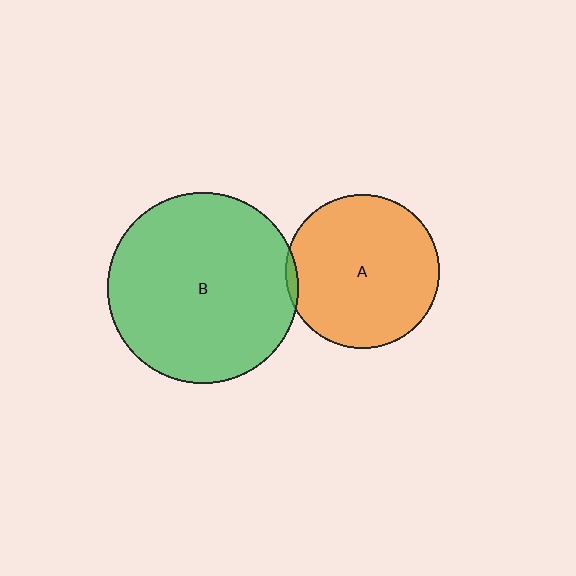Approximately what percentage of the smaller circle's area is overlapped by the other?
Approximately 5%.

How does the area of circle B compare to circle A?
Approximately 1.5 times.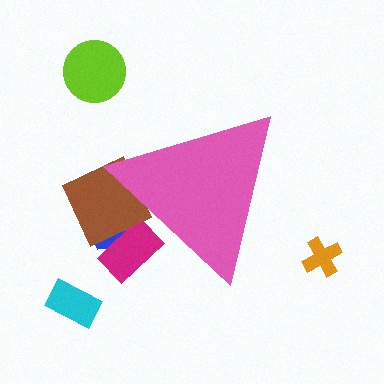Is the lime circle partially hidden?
No, the lime circle is fully visible.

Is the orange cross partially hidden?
No, the orange cross is fully visible.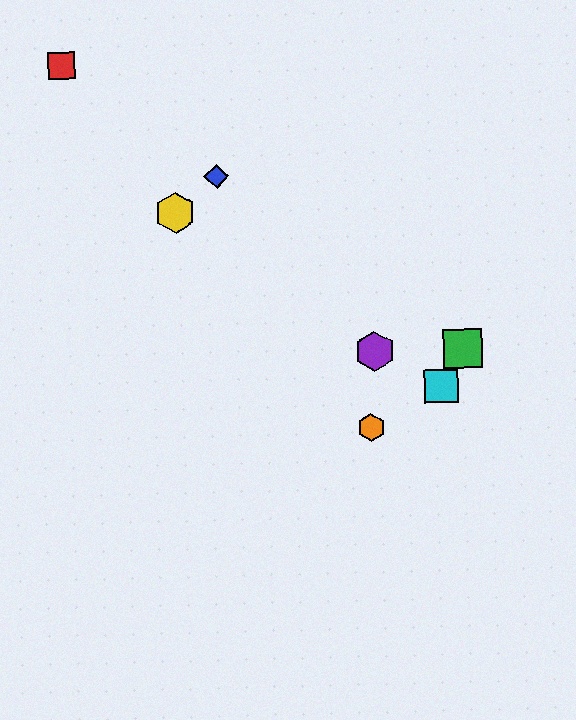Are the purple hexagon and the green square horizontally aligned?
Yes, both are at y≈351.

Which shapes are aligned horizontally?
The green square, the purple hexagon are aligned horizontally.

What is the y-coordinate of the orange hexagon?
The orange hexagon is at y≈428.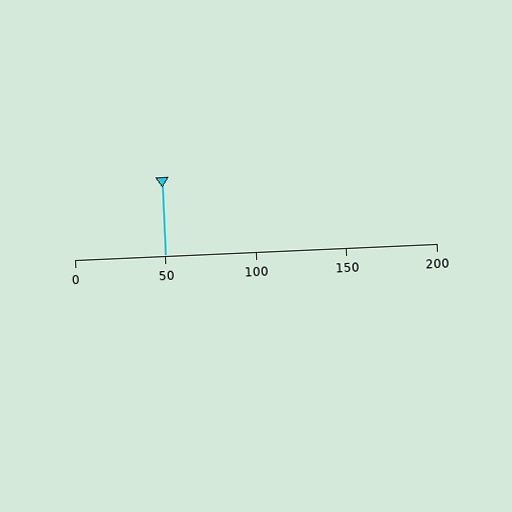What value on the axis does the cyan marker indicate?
The marker indicates approximately 50.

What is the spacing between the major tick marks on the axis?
The major ticks are spaced 50 apart.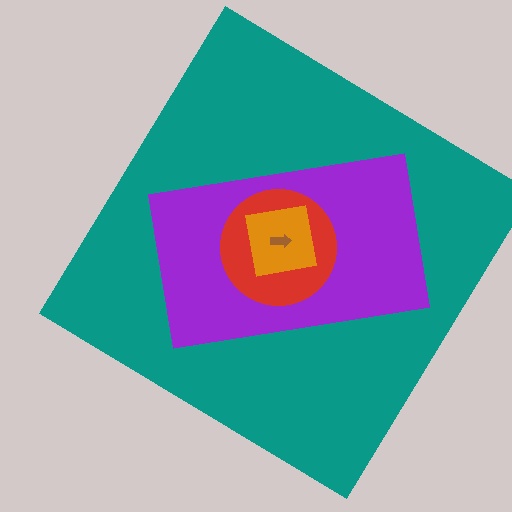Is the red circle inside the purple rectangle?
Yes.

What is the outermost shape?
The teal diamond.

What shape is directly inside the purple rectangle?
The red circle.